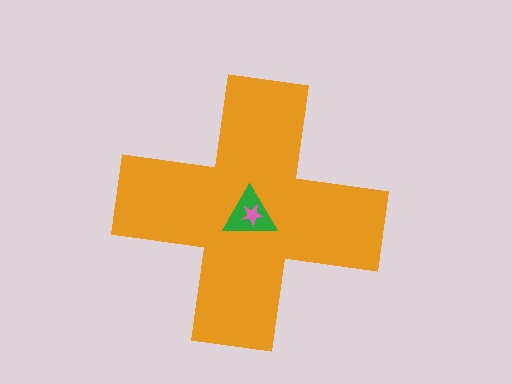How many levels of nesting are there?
3.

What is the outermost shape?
The orange cross.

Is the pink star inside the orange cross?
Yes.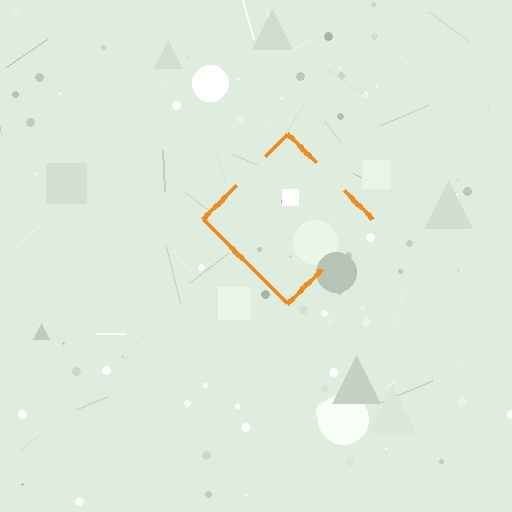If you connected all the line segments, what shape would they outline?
They would outline a diamond.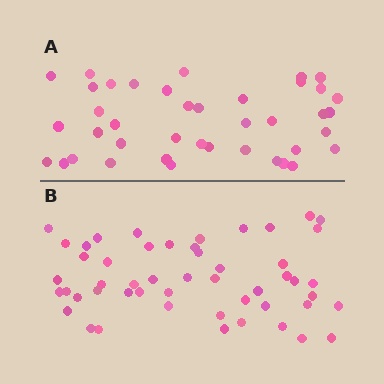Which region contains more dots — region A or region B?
Region B (the bottom region) has more dots.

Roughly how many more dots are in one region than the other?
Region B has roughly 12 or so more dots than region A.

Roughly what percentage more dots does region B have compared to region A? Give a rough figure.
About 30% more.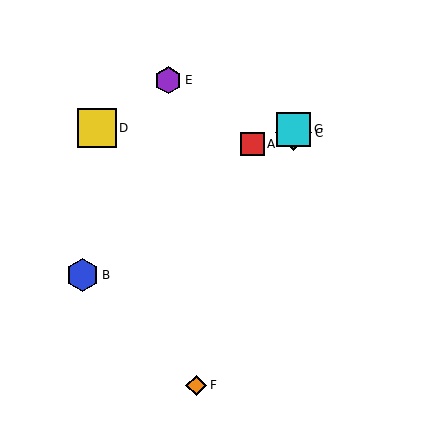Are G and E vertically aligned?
No, G is at x≈293 and E is at x≈168.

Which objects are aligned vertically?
Objects C, G are aligned vertically.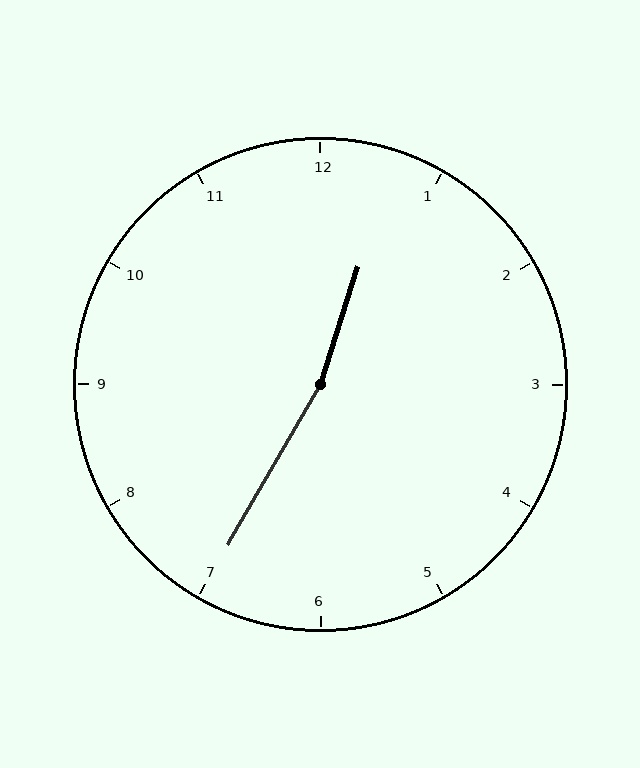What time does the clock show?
12:35.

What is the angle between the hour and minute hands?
Approximately 168 degrees.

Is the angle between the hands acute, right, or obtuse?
It is obtuse.